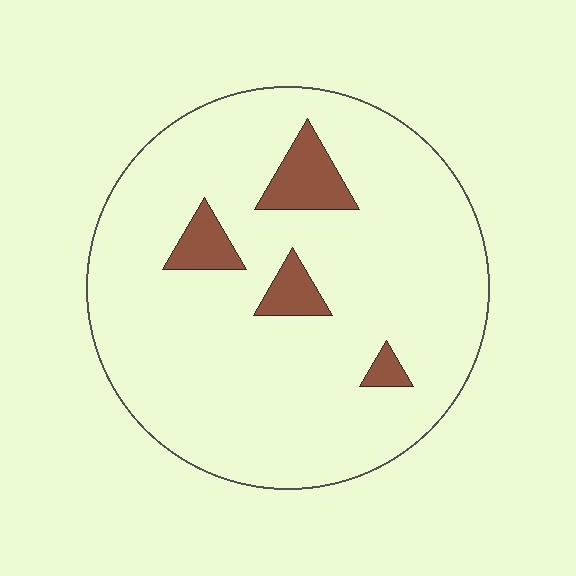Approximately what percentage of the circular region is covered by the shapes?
Approximately 10%.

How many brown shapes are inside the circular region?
4.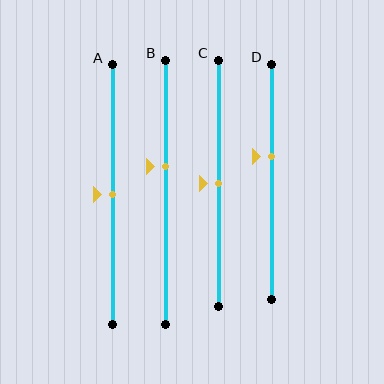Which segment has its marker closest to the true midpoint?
Segment A has its marker closest to the true midpoint.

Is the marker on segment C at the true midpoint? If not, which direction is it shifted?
Yes, the marker on segment C is at the true midpoint.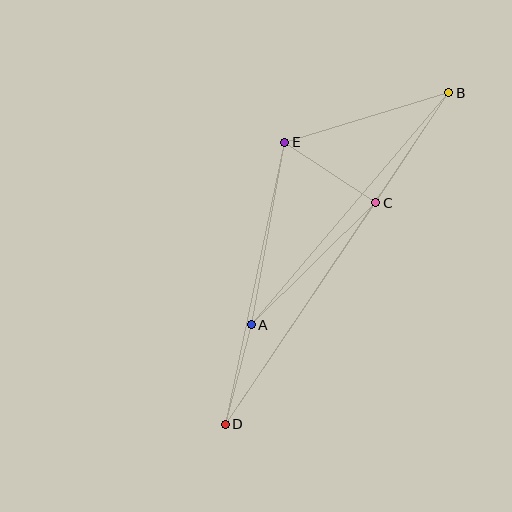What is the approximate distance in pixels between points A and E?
The distance between A and E is approximately 186 pixels.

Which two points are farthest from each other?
Points B and D are farthest from each other.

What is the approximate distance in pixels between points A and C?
The distance between A and C is approximately 175 pixels.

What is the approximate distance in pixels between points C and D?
The distance between C and D is approximately 268 pixels.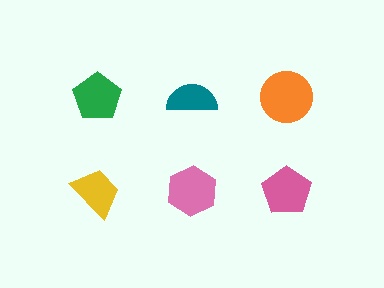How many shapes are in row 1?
3 shapes.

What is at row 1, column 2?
A teal semicircle.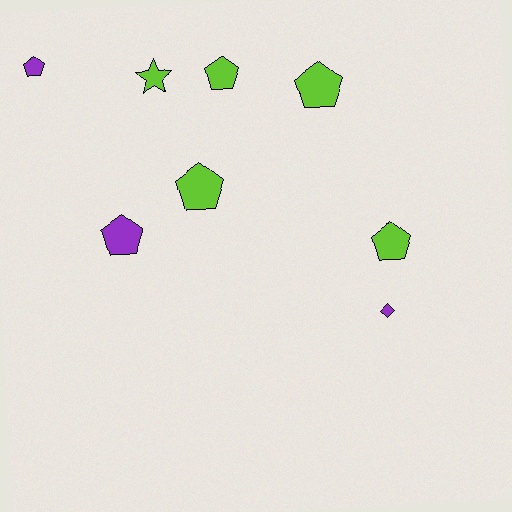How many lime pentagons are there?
There are 4 lime pentagons.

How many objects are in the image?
There are 8 objects.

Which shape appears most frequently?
Pentagon, with 6 objects.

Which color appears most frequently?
Lime, with 5 objects.